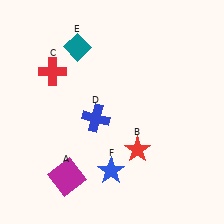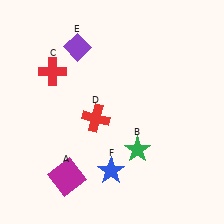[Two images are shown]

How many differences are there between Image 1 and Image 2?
There are 3 differences between the two images.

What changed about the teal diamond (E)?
In Image 1, E is teal. In Image 2, it changed to purple.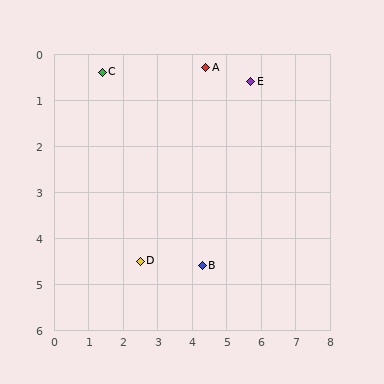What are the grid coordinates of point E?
Point E is at approximately (5.7, 0.6).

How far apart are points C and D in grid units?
Points C and D are about 4.2 grid units apart.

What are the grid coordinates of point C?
Point C is at approximately (1.4, 0.4).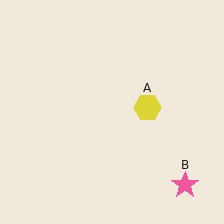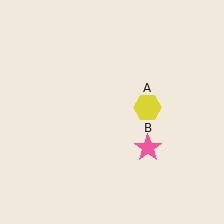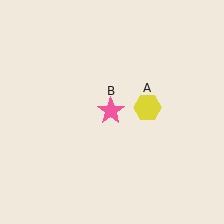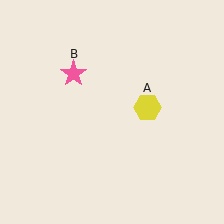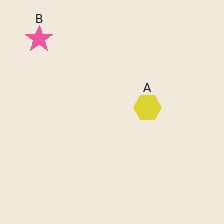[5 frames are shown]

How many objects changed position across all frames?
1 object changed position: pink star (object B).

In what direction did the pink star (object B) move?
The pink star (object B) moved up and to the left.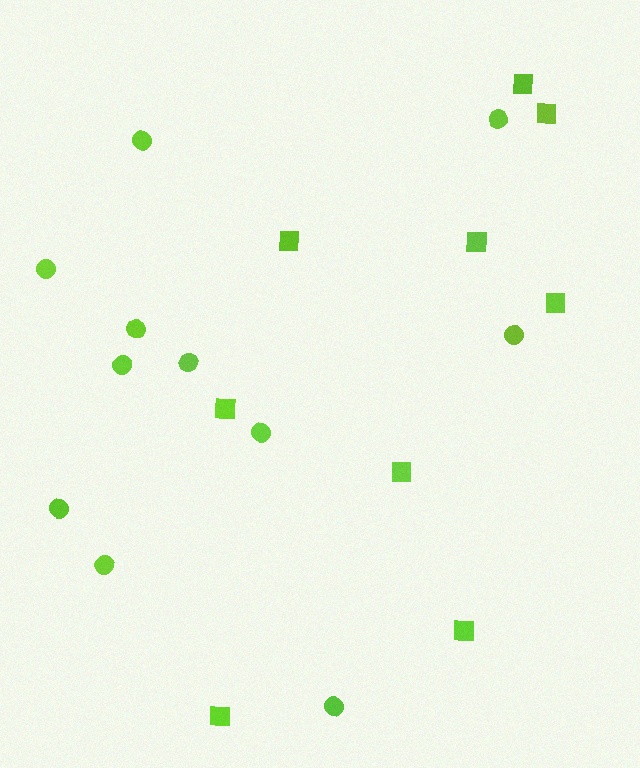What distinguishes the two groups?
There are 2 groups: one group of circles (11) and one group of squares (9).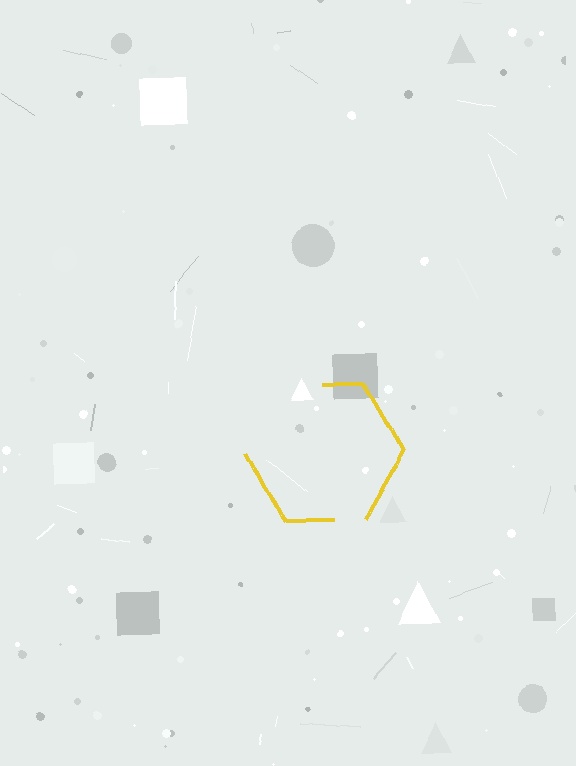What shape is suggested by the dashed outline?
The dashed outline suggests a hexagon.